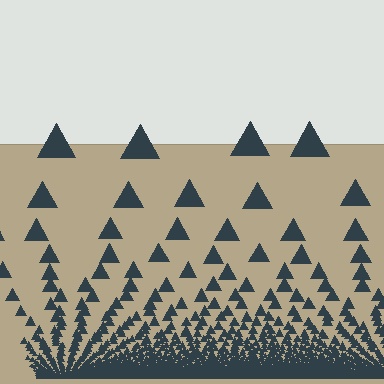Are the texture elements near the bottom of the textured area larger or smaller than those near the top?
Smaller. The gradient is inverted — elements near the bottom are smaller and denser.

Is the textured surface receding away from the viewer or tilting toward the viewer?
The surface appears to tilt toward the viewer. Texture elements get larger and sparser toward the top.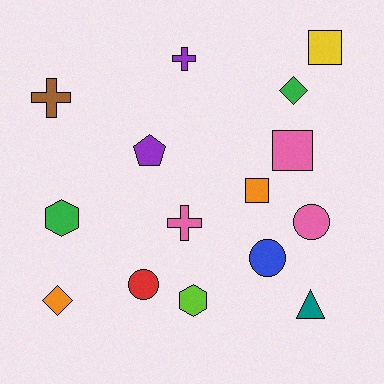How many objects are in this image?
There are 15 objects.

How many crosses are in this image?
There are 3 crosses.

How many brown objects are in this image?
There is 1 brown object.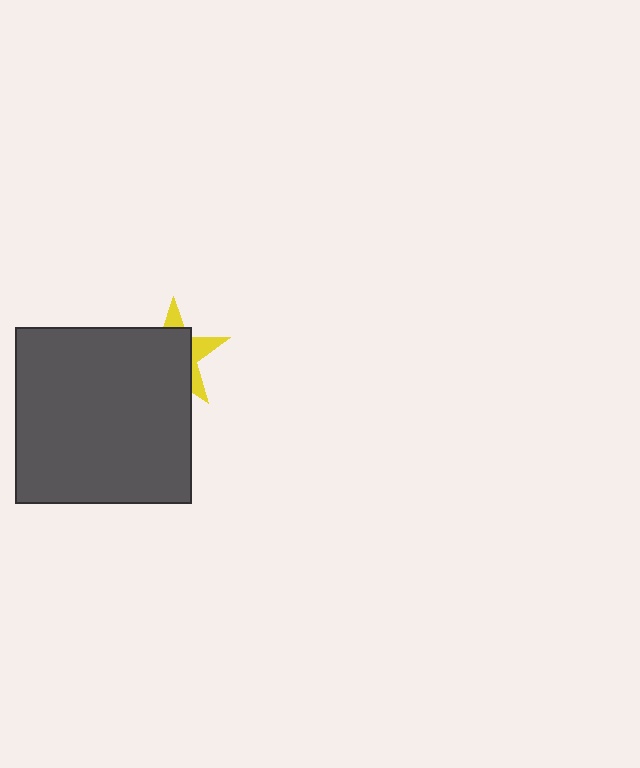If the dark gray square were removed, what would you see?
You would see the complete yellow star.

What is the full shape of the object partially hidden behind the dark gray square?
The partially hidden object is a yellow star.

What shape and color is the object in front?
The object in front is a dark gray square.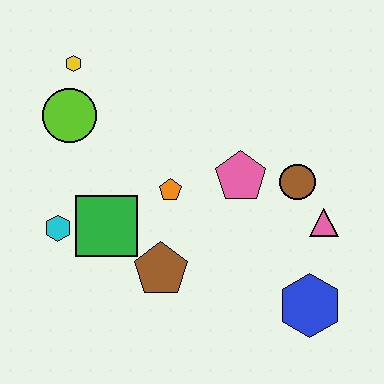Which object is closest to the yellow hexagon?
The lime circle is closest to the yellow hexagon.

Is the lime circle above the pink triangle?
Yes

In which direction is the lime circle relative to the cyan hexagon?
The lime circle is above the cyan hexagon.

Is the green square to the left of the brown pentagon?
Yes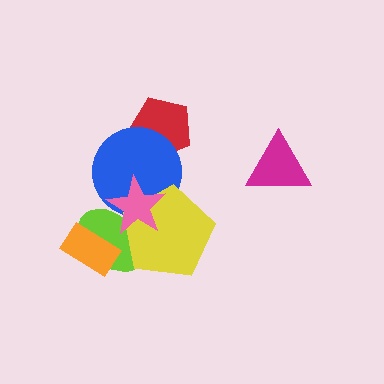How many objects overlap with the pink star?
3 objects overlap with the pink star.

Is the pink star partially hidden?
No, no other shape covers it.